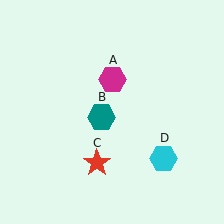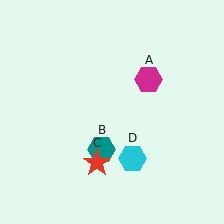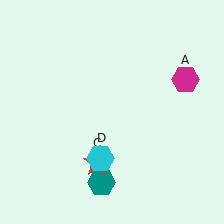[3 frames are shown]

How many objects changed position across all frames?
3 objects changed position: magenta hexagon (object A), teal hexagon (object B), cyan hexagon (object D).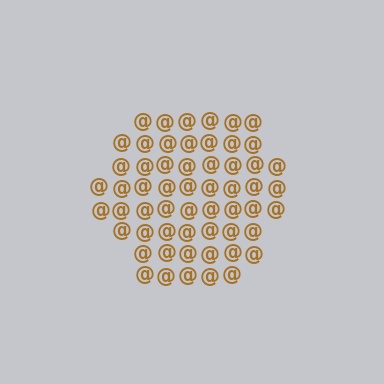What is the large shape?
The large shape is a hexagon.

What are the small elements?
The small elements are at signs.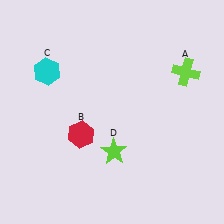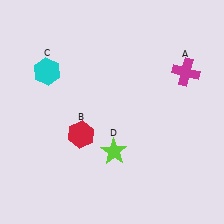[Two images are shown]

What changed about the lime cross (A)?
In Image 1, A is lime. In Image 2, it changed to magenta.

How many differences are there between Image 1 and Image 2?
There is 1 difference between the two images.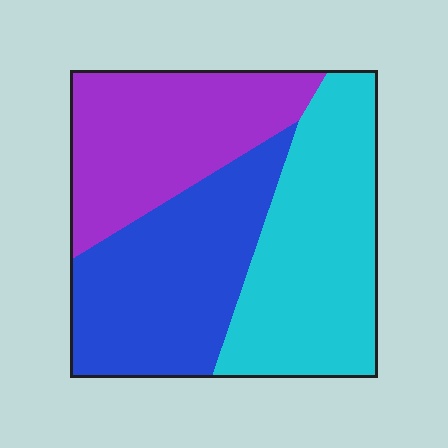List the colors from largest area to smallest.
From largest to smallest: cyan, blue, purple.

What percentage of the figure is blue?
Blue covers roughly 35% of the figure.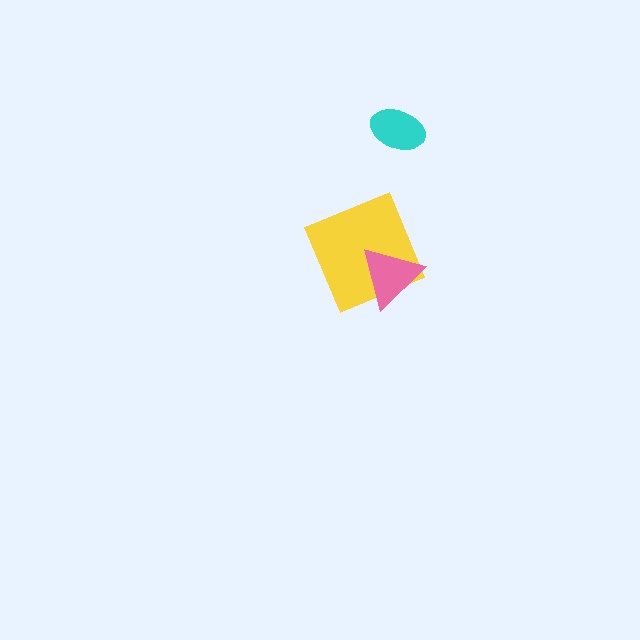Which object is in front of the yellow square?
The pink triangle is in front of the yellow square.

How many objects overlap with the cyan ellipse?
0 objects overlap with the cyan ellipse.